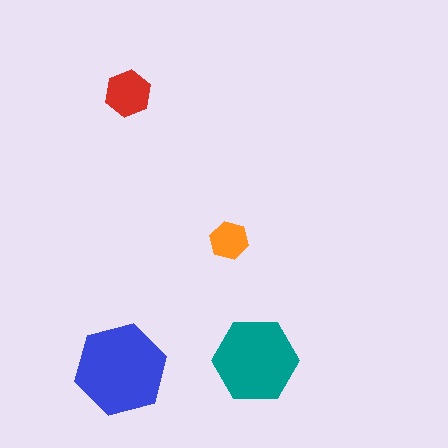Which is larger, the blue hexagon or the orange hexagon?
The blue one.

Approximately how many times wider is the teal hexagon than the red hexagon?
About 2 times wider.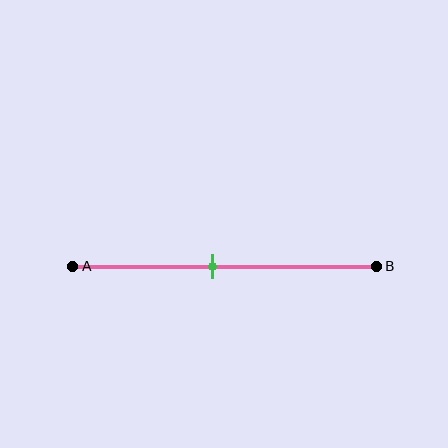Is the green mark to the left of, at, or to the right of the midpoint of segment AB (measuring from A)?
The green mark is to the left of the midpoint of segment AB.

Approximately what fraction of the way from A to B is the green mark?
The green mark is approximately 45% of the way from A to B.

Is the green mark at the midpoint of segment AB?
No, the mark is at about 45% from A, not at the 50% midpoint.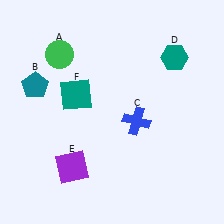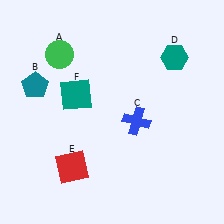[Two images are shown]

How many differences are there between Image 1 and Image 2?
There is 1 difference between the two images.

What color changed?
The square (E) changed from purple in Image 1 to red in Image 2.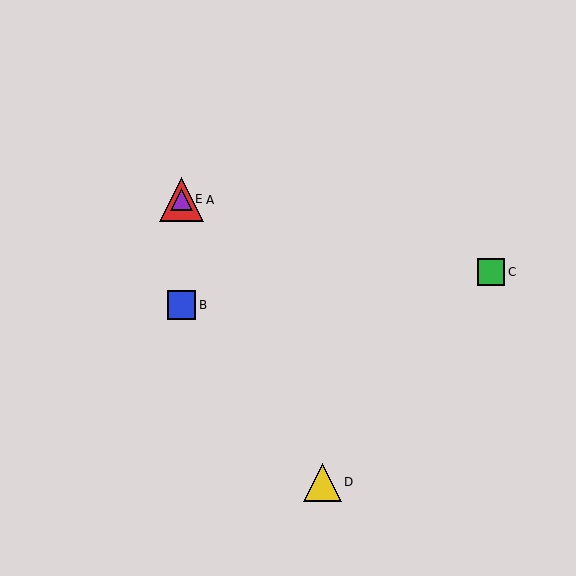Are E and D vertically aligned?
No, E is at x≈181 and D is at x≈322.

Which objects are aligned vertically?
Objects A, B, E are aligned vertically.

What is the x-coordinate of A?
Object A is at x≈181.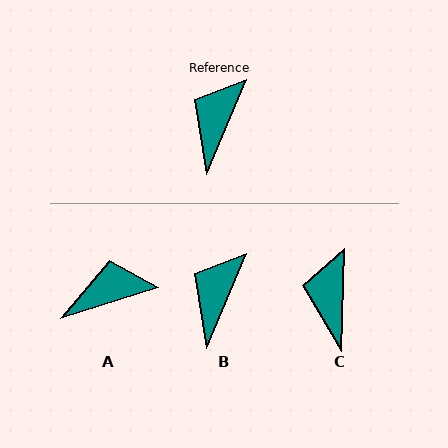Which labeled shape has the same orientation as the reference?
B.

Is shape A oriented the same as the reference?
No, it is off by about 49 degrees.